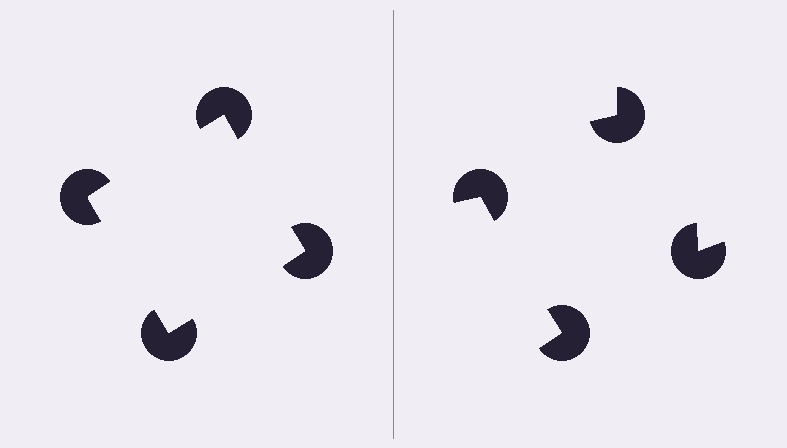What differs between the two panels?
The pac-man discs are positioned identically on both sides; only the wedge orientations differ. On the left they align to a square; on the right they are misaligned.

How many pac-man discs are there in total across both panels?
8 — 4 on each side.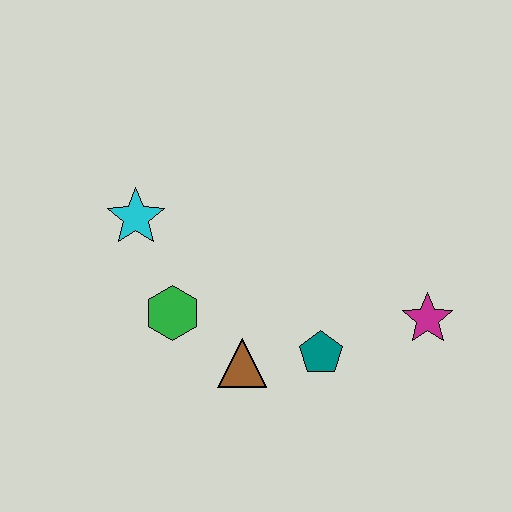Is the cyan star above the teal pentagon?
Yes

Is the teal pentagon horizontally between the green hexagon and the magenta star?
Yes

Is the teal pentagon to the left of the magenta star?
Yes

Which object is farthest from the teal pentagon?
The cyan star is farthest from the teal pentagon.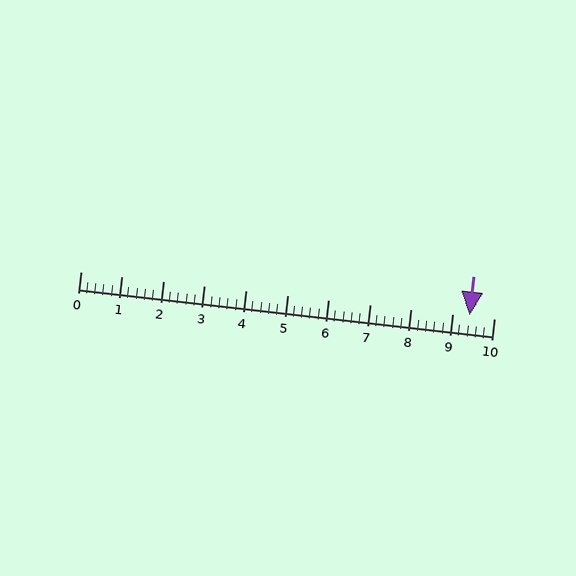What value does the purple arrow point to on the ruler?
The purple arrow points to approximately 9.4.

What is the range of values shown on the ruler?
The ruler shows values from 0 to 10.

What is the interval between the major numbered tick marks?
The major tick marks are spaced 1 units apart.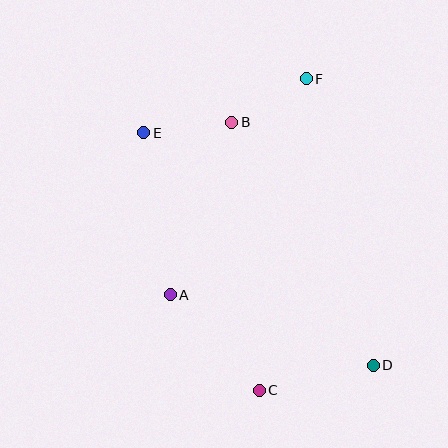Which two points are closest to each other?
Points B and F are closest to each other.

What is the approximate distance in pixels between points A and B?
The distance between A and B is approximately 183 pixels.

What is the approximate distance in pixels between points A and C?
The distance between A and C is approximately 130 pixels.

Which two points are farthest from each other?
Points D and E are farthest from each other.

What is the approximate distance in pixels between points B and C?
The distance between B and C is approximately 269 pixels.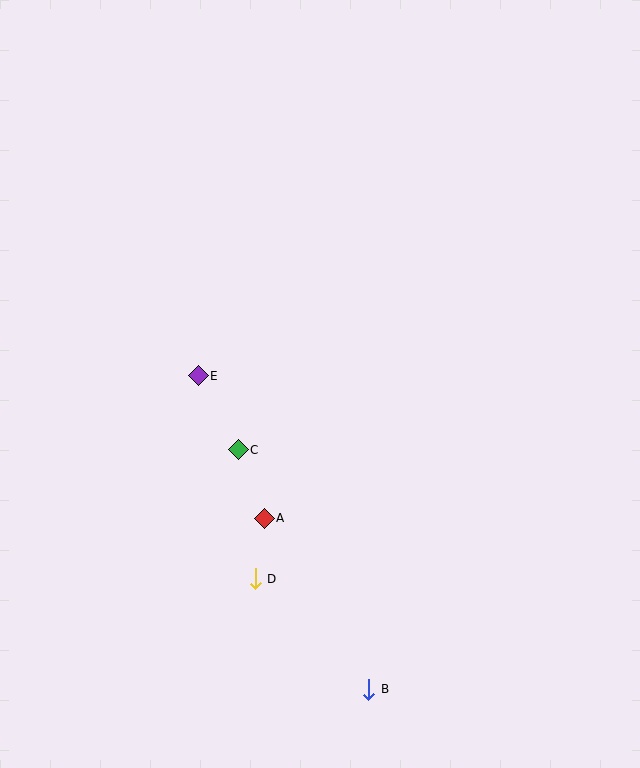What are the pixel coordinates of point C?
Point C is at (238, 450).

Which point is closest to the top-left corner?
Point E is closest to the top-left corner.